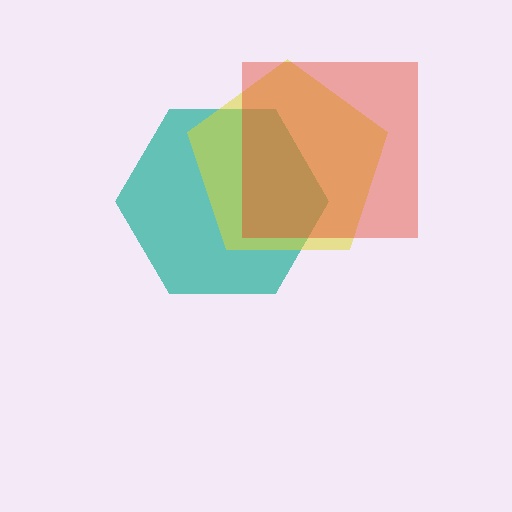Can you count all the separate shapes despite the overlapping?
Yes, there are 3 separate shapes.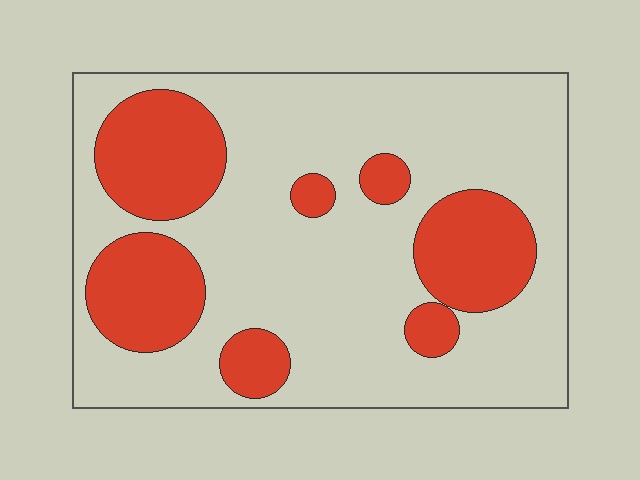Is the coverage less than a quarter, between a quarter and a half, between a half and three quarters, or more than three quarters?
Between a quarter and a half.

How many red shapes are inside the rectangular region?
7.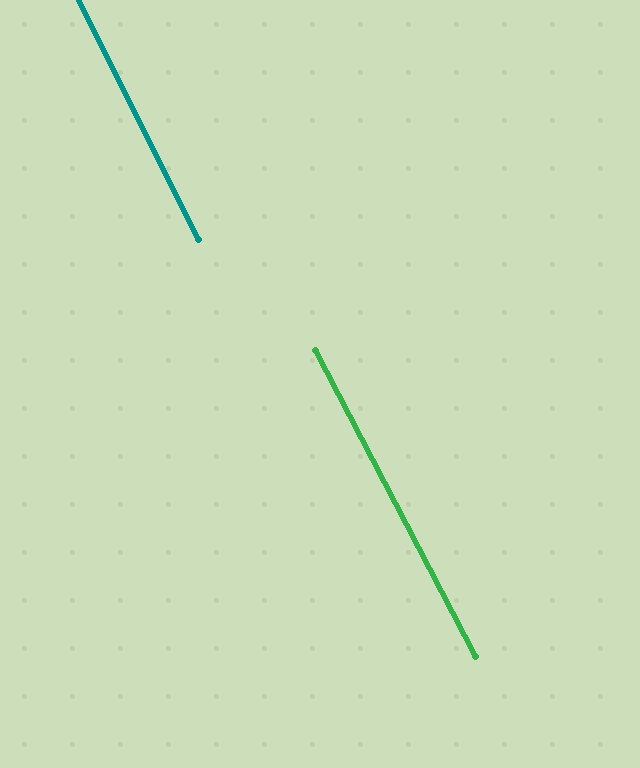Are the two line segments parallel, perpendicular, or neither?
Parallel — their directions differ by only 1.1°.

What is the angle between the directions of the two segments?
Approximately 1 degree.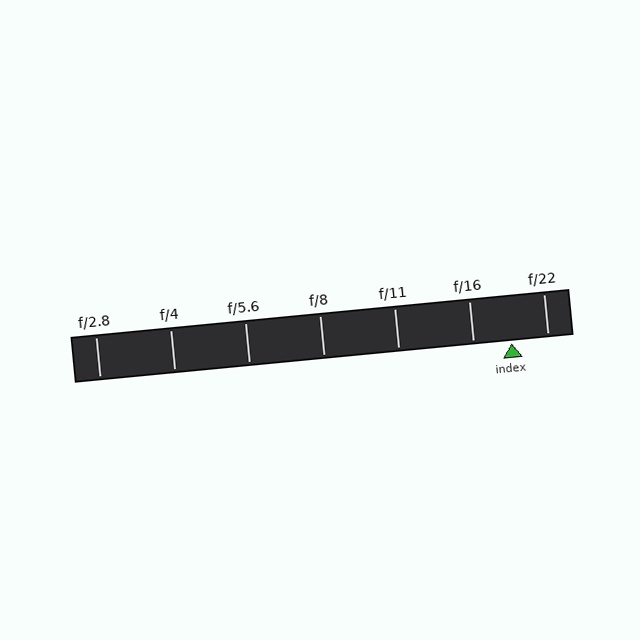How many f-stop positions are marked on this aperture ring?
There are 7 f-stop positions marked.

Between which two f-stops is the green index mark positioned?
The index mark is between f/16 and f/22.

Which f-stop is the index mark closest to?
The index mark is closest to f/22.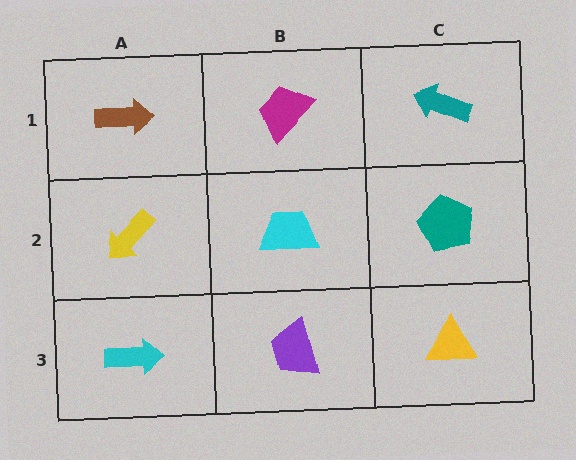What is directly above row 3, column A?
A yellow arrow.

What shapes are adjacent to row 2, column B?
A magenta trapezoid (row 1, column B), a purple trapezoid (row 3, column B), a yellow arrow (row 2, column A), a teal pentagon (row 2, column C).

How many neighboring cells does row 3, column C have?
2.